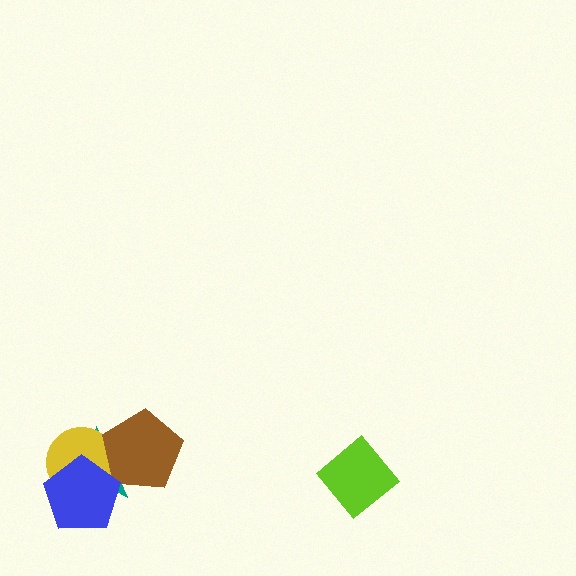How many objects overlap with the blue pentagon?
3 objects overlap with the blue pentagon.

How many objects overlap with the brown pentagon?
3 objects overlap with the brown pentagon.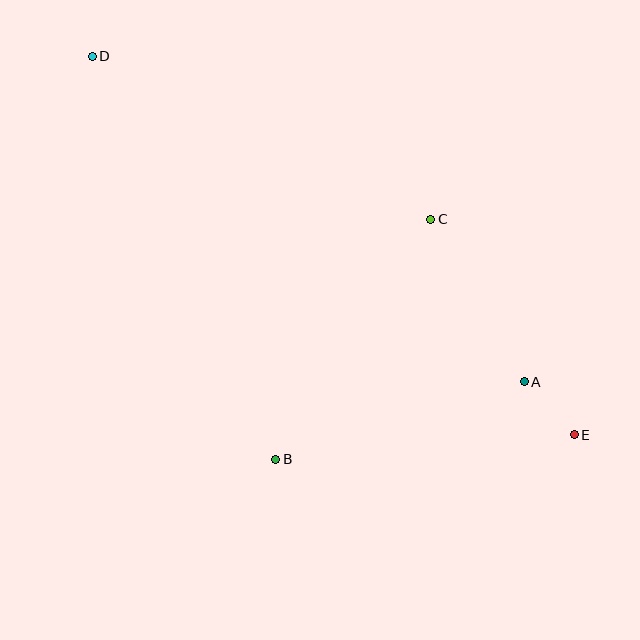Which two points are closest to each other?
Points A and E are closest to each other.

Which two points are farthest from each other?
Points D and E are farthest from each other.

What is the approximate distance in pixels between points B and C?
The distance between B and C is approximately 286 pixels.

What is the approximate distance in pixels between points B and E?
The distance between B and E is approximately 300 pixels.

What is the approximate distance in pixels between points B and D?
The distance between B and D is approximately 443 pixels.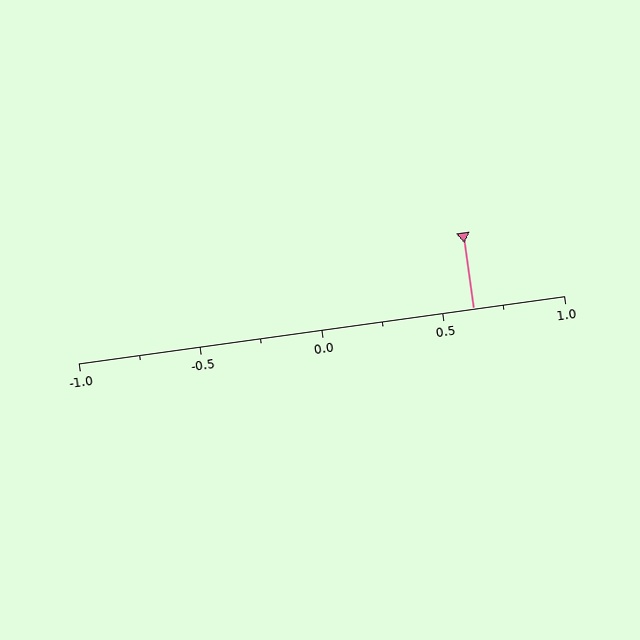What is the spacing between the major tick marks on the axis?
The major ticks are spaced 0.5 apart.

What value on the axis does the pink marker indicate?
The marker indicates approximately 0.62.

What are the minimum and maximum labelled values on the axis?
The axis runs from -1.0 to 1.0.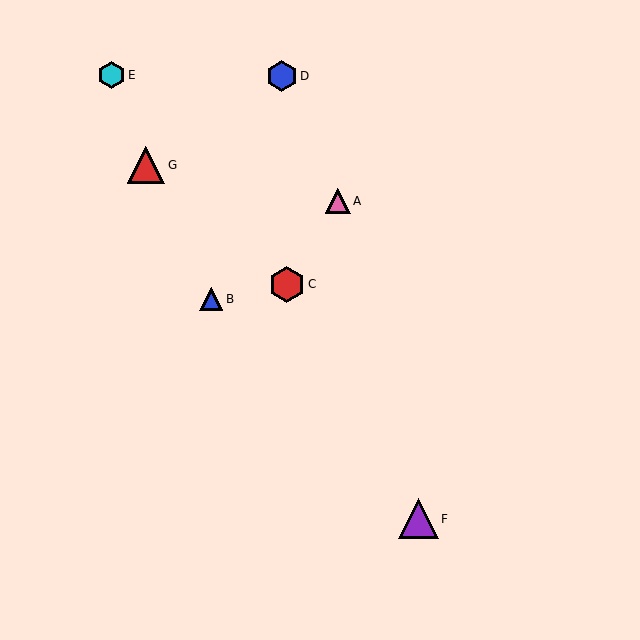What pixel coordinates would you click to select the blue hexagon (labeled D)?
Click at (282, 76) to select the blue hexagon D.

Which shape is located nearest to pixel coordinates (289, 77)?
The blue hexagon (labeled D) at (282, 76) is nearest to that location.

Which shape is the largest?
The purple triangle (labeled F) is the largest.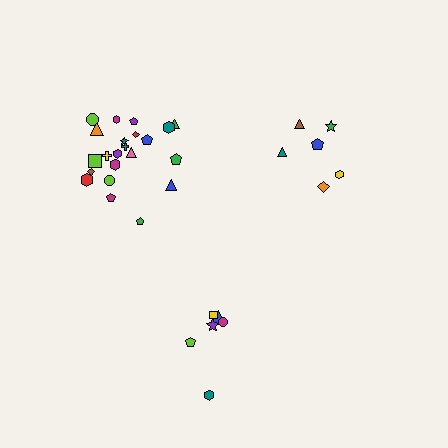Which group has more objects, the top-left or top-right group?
The top-left group.